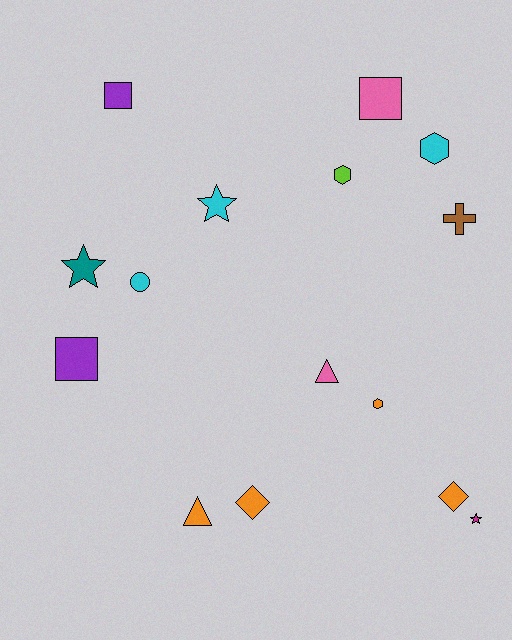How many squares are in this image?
There are 3 squares.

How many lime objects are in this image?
There is 1 lime object.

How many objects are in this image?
There are 15 objects.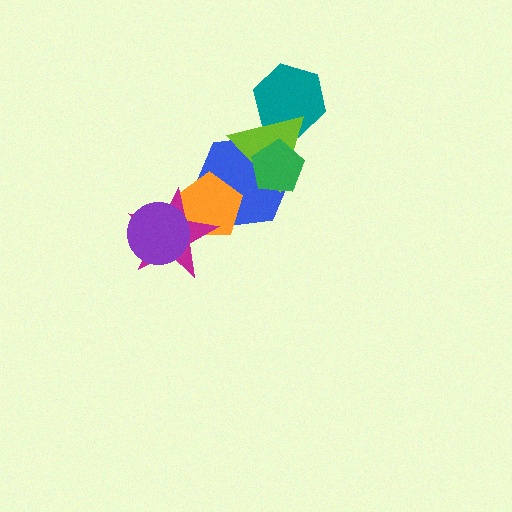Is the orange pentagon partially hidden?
Yes, it is partially covered by another shape.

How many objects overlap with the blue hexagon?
3 objects overlap with the blue hexagon.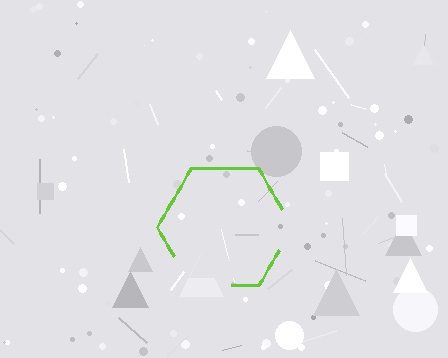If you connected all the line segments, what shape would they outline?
They would outline a hexagon.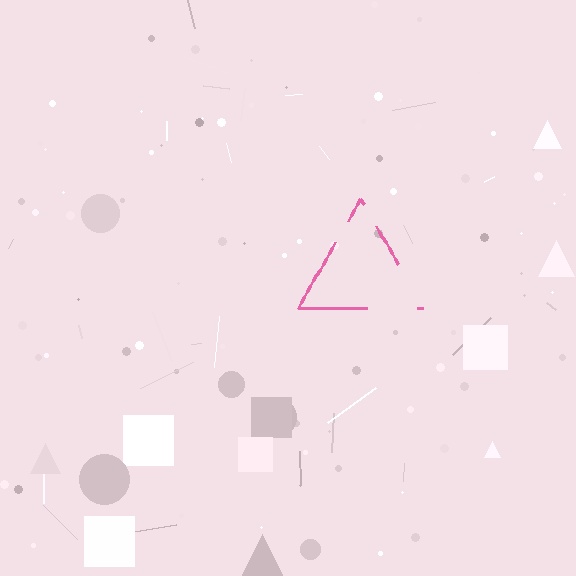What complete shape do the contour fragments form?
The contour fragments form a triangle.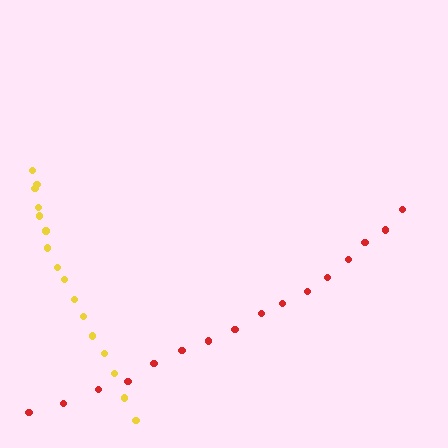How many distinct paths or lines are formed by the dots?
There are 2 distinct paths.